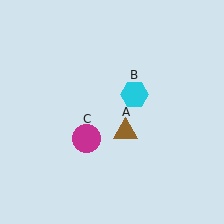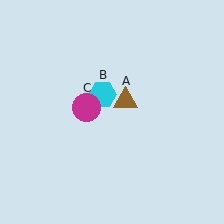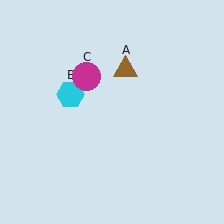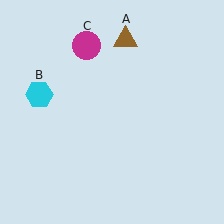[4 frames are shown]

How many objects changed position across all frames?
3 objects changed position: brown triangle (object A), cyan hexagon (object B), magenta circle (object C).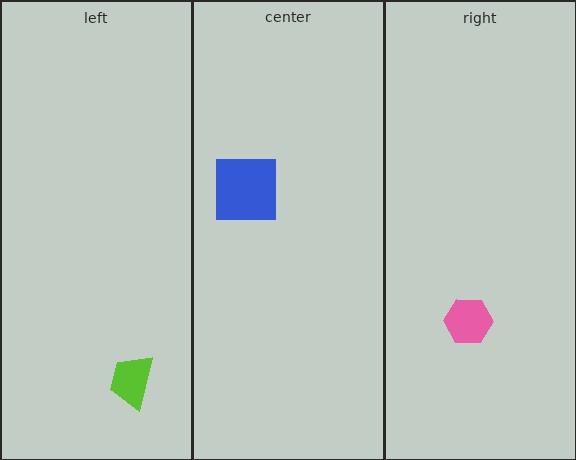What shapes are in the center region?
The blue square.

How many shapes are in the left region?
1.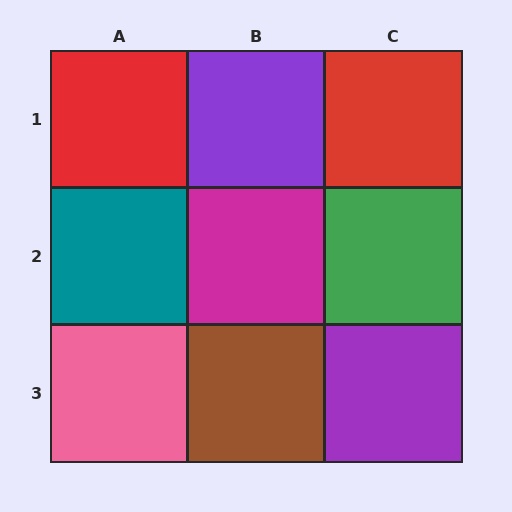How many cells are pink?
1 cell is pink.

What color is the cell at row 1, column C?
Red.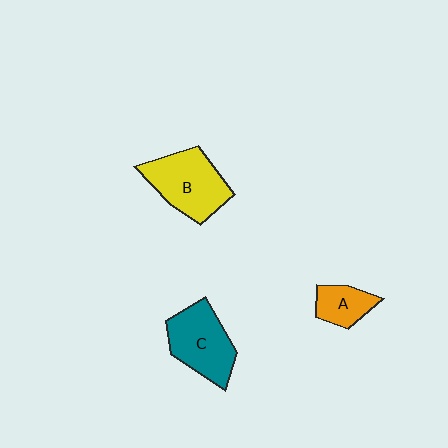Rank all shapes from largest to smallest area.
From largest to smallest: B (yellow), C (teal), A (orange).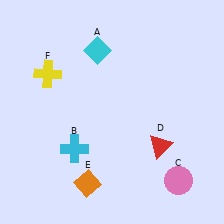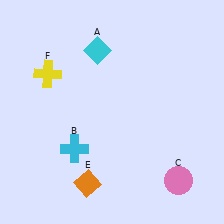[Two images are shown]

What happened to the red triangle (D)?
The red triangle (D) was removed in Image 2. It was in the bottom-right area of Image 1.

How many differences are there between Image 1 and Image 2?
There is 1 difference between the two images.